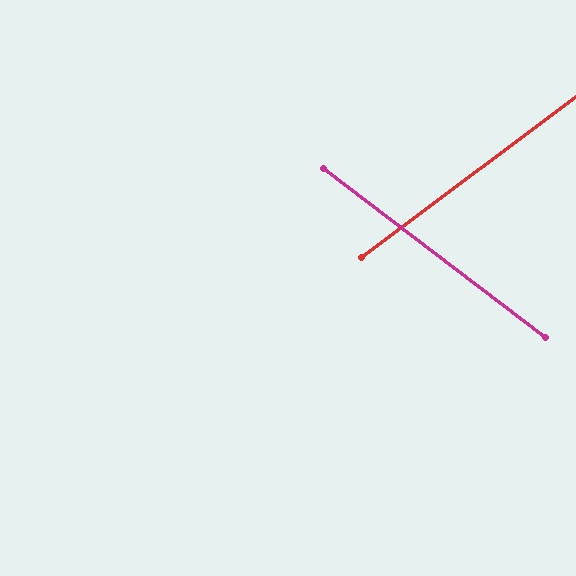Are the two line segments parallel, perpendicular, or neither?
Neither parallel nor perpendicular — they differ by about 74°.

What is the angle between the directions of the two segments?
Approximately 74 degrees.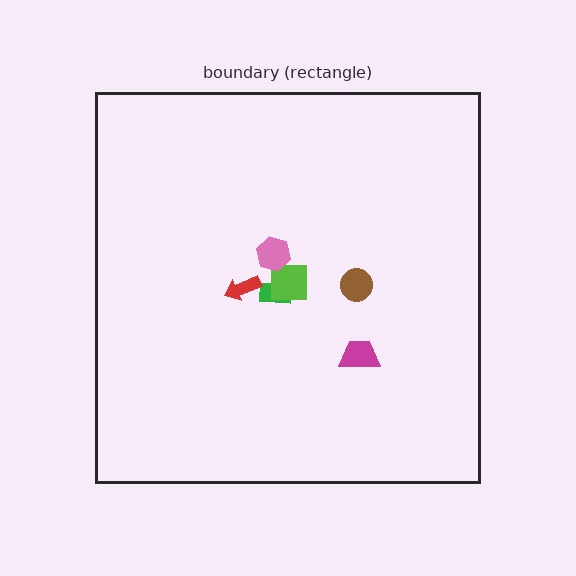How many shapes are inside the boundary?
6 inside, 0 outside.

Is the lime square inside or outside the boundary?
Inside.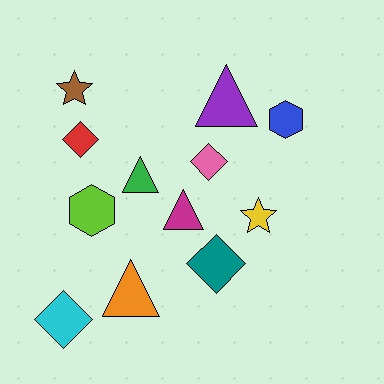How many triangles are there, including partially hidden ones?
There are 4 triangles.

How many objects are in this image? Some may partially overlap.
There are 12 objects.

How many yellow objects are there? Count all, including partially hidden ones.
There is 1 yellow object.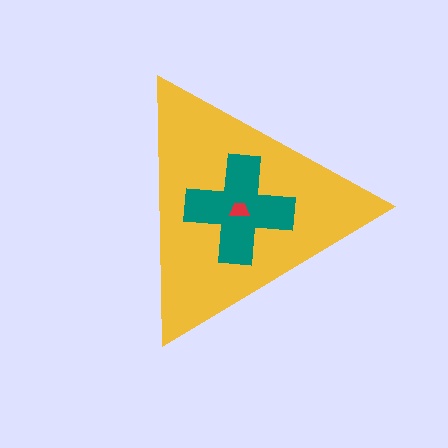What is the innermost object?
The red trapezoid.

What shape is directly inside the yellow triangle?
The teal cross.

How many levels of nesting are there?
3.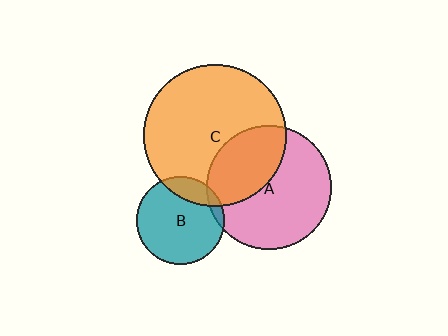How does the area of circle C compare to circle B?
Approximately 2.6 times.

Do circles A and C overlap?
Yes.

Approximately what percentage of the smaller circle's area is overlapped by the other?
Approximately 35%.